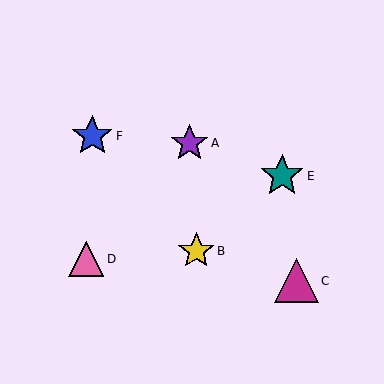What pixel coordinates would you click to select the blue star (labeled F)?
Click at (92, 136) to select the blue star F.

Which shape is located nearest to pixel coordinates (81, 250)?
The pink triangle (labeled D) at (86, 259) is nearest to that location.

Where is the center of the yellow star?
The center of the yellow star is at (196, 251).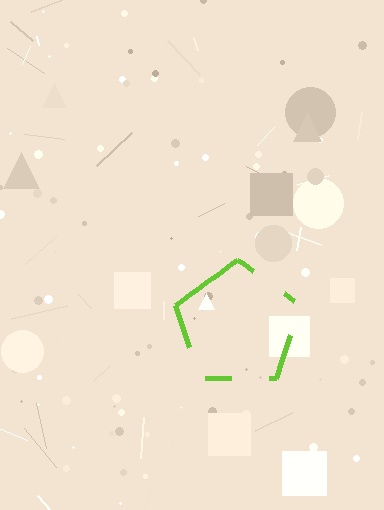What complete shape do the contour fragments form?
The contour fragments form a pentagon.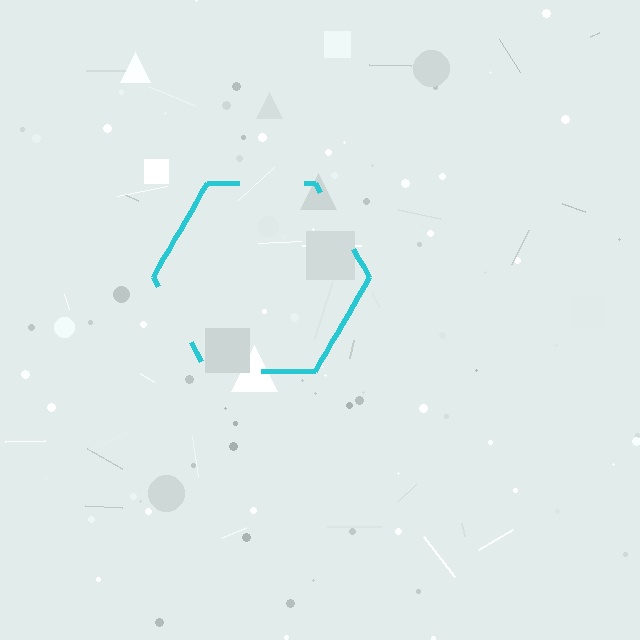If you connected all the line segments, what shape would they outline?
They would outline a hexagon.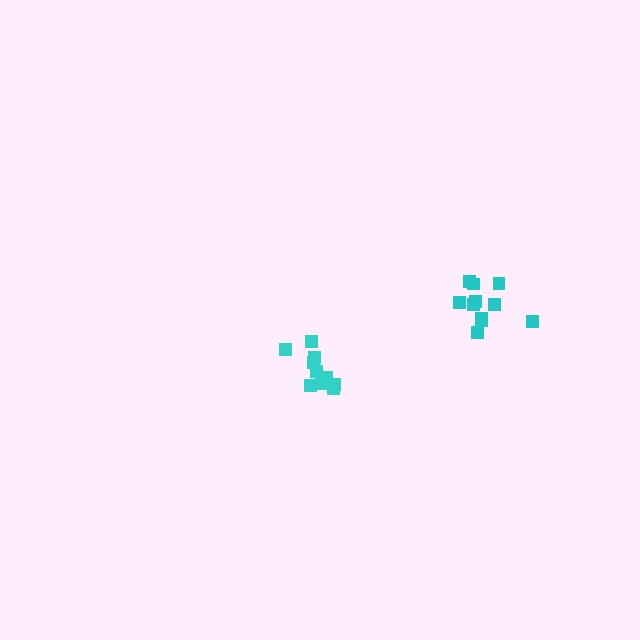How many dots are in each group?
Group 1: 10 dots, Group 2: 11 dots (21 total).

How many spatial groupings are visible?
There are 2 spatial groupings.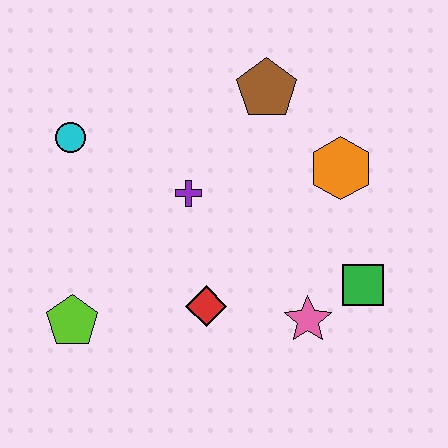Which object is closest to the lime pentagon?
The red diamond is closest to the lime pentagon.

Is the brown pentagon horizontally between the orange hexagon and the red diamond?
Yes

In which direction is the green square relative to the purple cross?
The green square is to the right of the purple cross.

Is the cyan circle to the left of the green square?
Yes